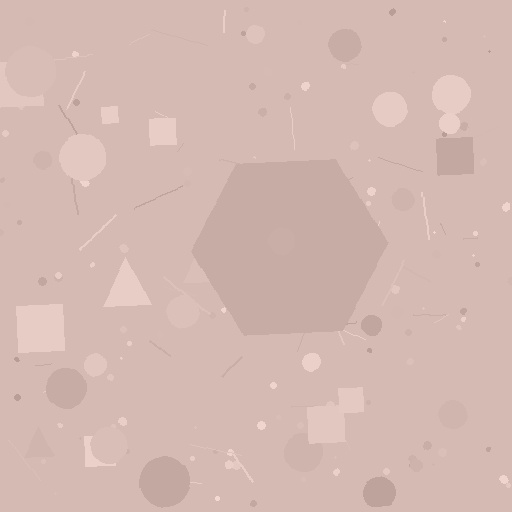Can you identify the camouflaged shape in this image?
The camouflaged shape is a hexagon.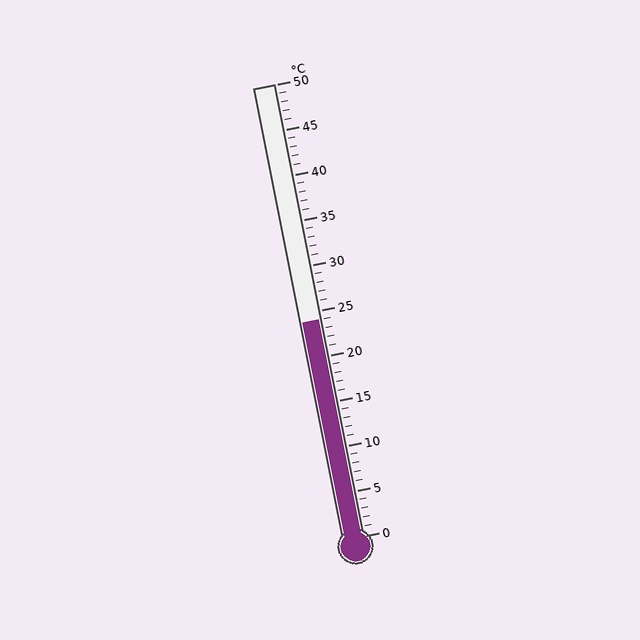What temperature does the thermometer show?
The thermometer shows approximately 24°C.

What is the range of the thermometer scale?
The thermometer scale ranges from 0°C to 50°C.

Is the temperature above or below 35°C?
The temperature is below 35°C.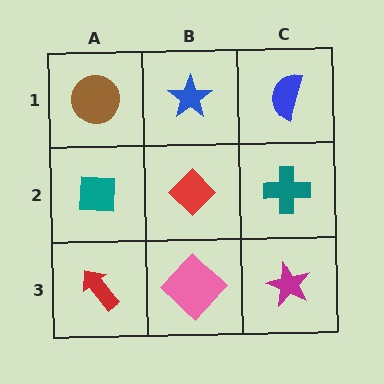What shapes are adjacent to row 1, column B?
A red diamond (row 2, column B), a brown circle (row 1, column A), a blue semicircle (row 1, column C).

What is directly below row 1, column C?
A teal cross.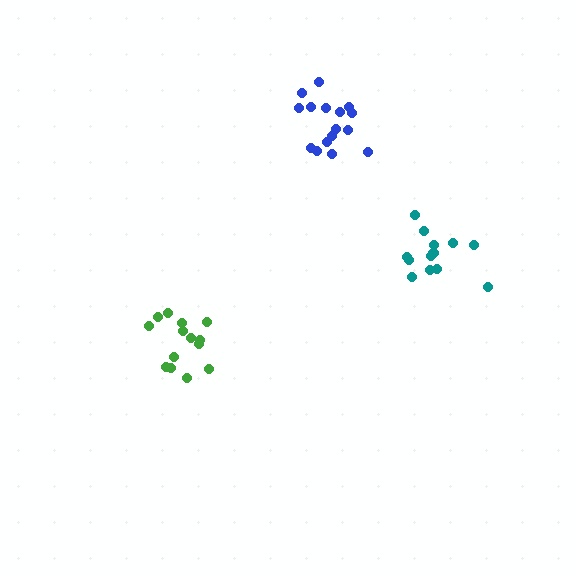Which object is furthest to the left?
The green cluster is leftmost.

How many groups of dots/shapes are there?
There are 3 groups.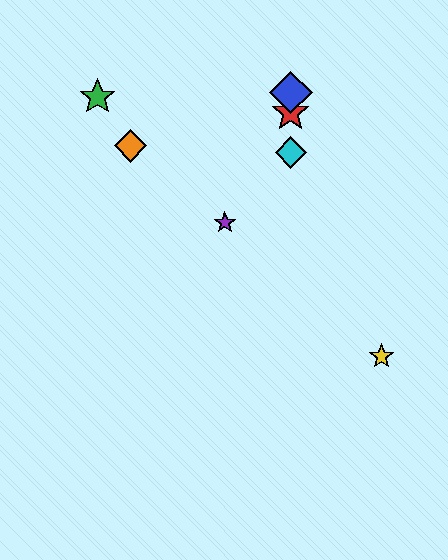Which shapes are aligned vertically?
The red star, the blue diamond, the cyan diamond are aligned vertically.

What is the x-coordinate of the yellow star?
The yellow star is at x≈381.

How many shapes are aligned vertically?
3 shapes (the red star, the blue diamond, the cyan diamond) are aligned vertically.